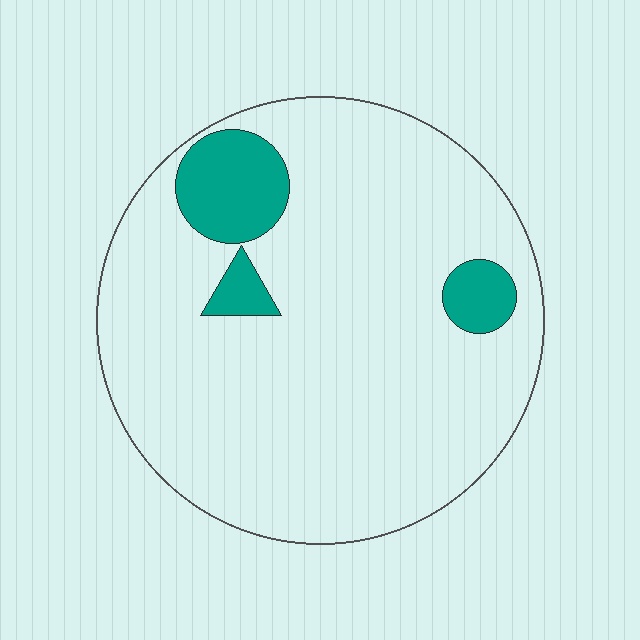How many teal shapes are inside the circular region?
3.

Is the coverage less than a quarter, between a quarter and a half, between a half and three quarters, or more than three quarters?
Less than a quarter.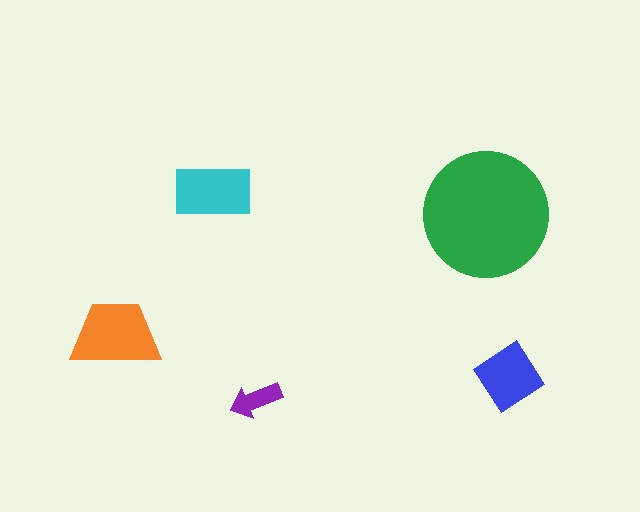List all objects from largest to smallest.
The green circle, the orange trapezoid, the cyan rectangle, the blue diamond, the purple arrow.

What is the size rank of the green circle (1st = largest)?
1st.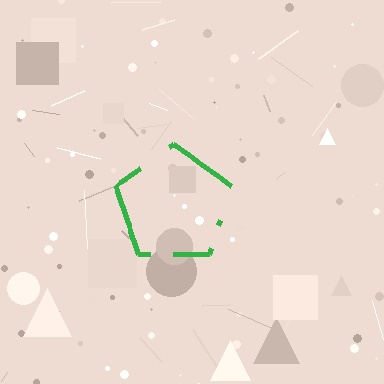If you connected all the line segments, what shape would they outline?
They would outline a pentagon.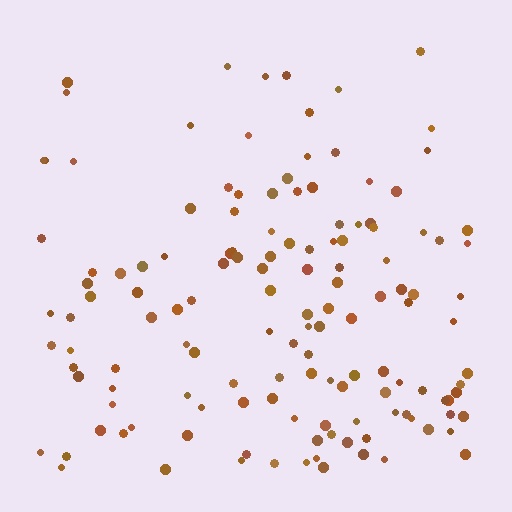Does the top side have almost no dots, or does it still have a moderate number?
Still a moderate number, just noticeably fewer than the bottom.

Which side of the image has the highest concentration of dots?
The bottom.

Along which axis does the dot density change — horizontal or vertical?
Vertical.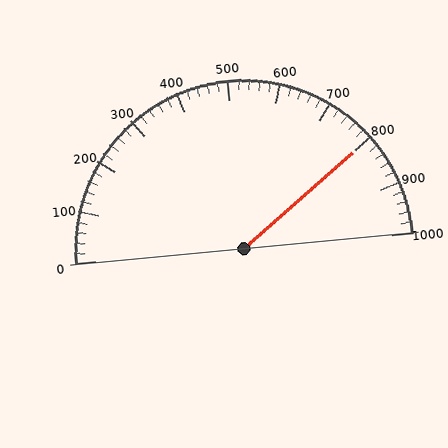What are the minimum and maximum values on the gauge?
The gauge ranges from 0 to 1000.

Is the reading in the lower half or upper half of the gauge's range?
The reading is in the upper half of the range (0 to 1000).